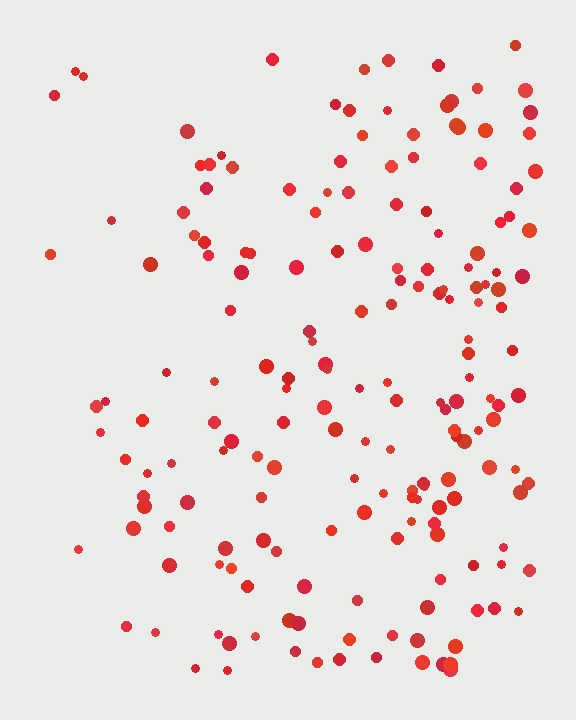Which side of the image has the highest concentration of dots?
The right.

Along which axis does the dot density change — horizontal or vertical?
Horizontal.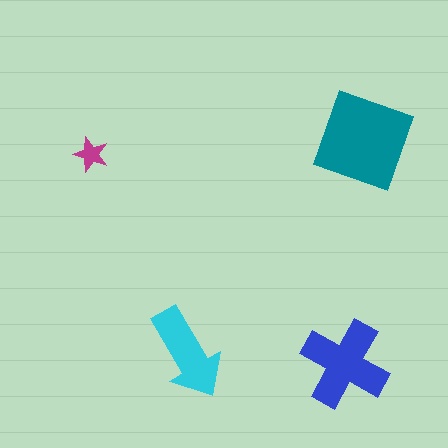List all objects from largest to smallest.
The teal square, the blue cross, the cyan arrow, the magenta star.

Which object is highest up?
The teal square is topmost.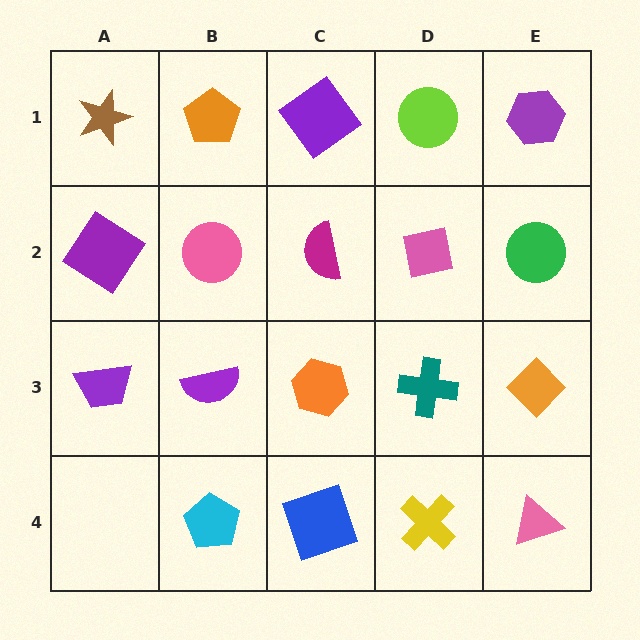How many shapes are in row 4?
4 shapes.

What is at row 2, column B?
A pink circle.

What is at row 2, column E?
A green circle.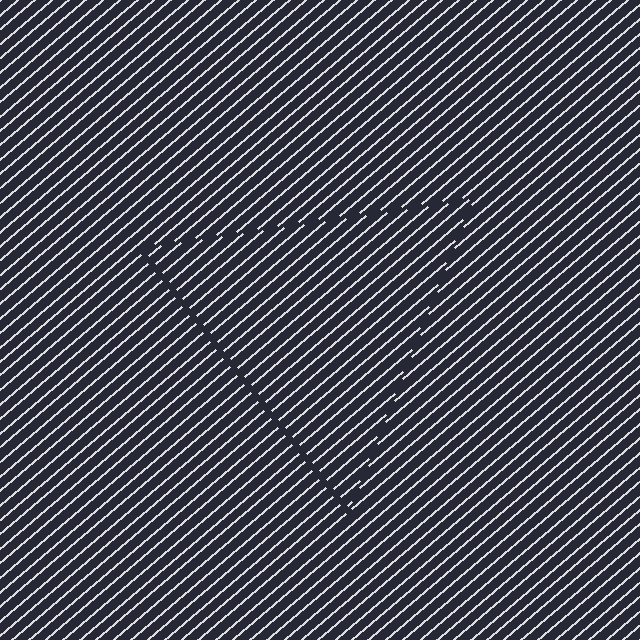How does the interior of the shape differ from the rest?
The interior of the shape contains the same grating, shifted by half a period — the contour is defined by the phase discontinuity where line-ends from the inner and outer gratings abut.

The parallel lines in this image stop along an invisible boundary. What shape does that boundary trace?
An illusory triangle. The interior of the shape contains the same grating, shifted by half a period — the contour is defined by the phase discontinuity where line-ends from the inner and outer gratings abut.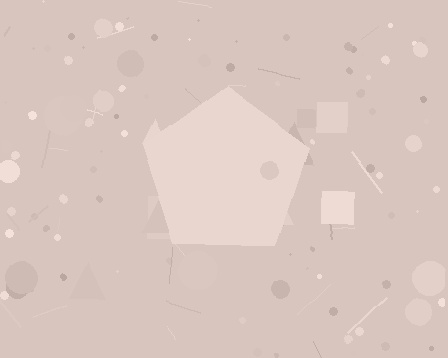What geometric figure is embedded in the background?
A pentagon is embedded in the background.